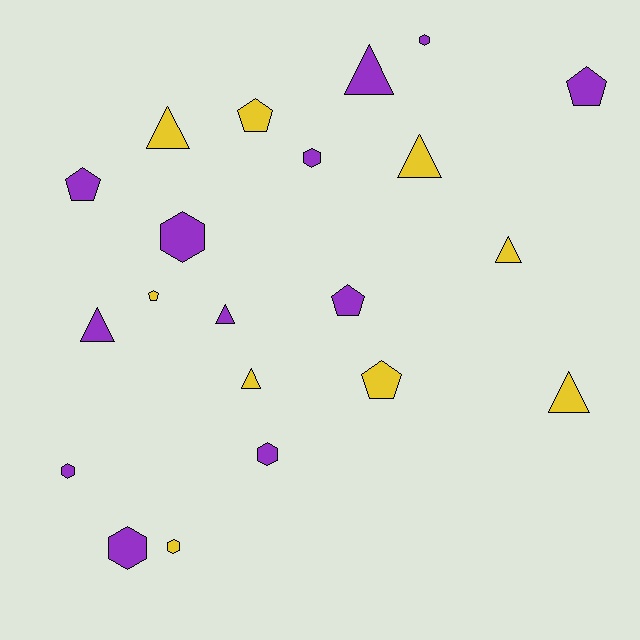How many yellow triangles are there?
There are 5 yellow triangles.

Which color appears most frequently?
Purple, with 12 objects.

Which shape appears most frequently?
Triangle, with 8 objects.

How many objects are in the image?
There are 21 objects.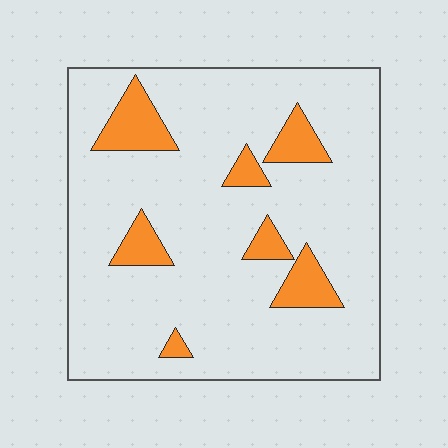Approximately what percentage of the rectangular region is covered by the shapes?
Approximately 15%.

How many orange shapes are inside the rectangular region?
7.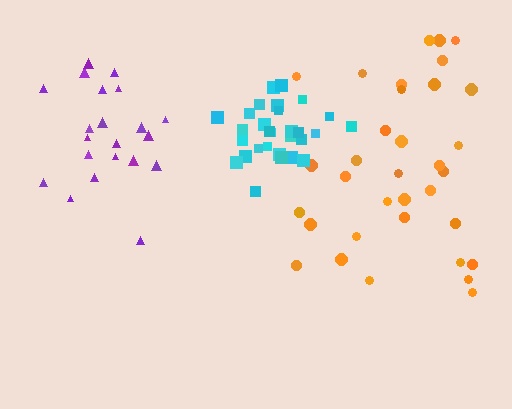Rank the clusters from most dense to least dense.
cyan, purple, orange.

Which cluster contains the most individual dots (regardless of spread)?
Orange (35).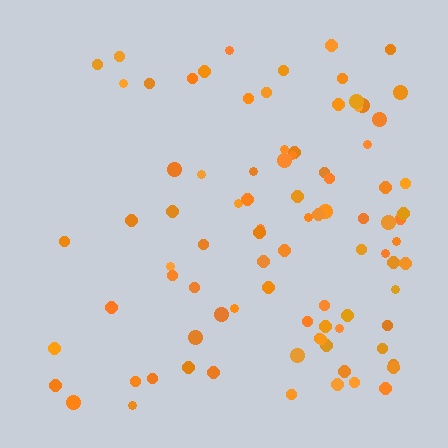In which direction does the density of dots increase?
From left to right, with the right side densest.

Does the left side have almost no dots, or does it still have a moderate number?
Still a moderate number, just noticeably fewer than the right.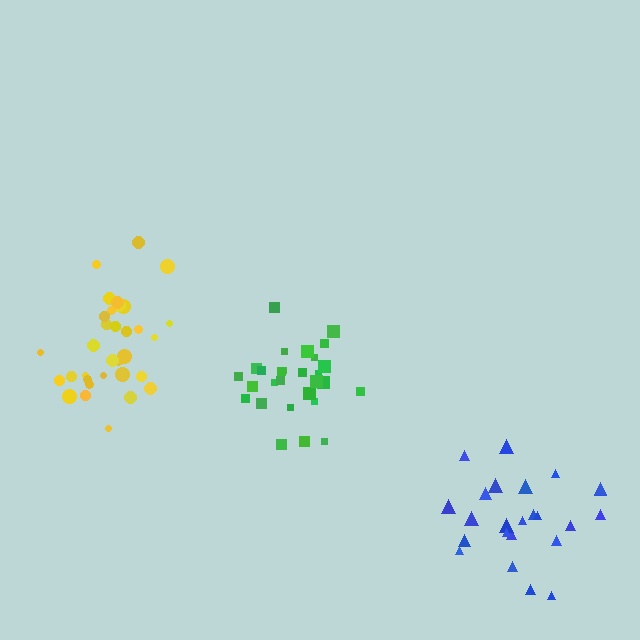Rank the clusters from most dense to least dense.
green, yellow, blue.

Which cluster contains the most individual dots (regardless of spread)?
Yellow (33).